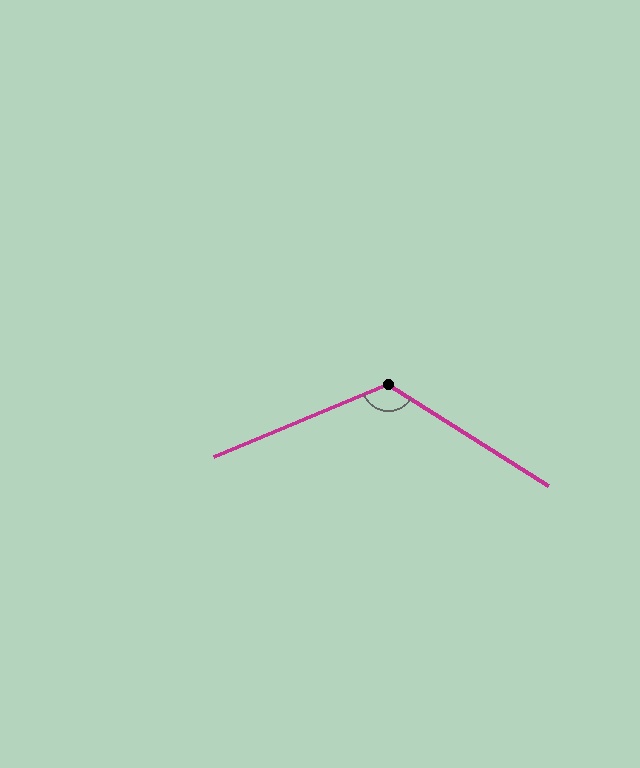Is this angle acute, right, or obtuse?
It is obtuse.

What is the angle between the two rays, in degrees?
Approximately 125 degrees.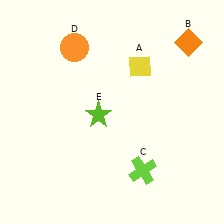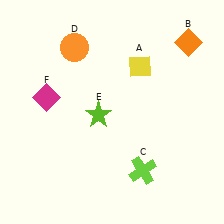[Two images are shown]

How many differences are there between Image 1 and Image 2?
There is 1 difference between the two images.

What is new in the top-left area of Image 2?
A magenta diamond (F) was added in the top-left area of Image 2.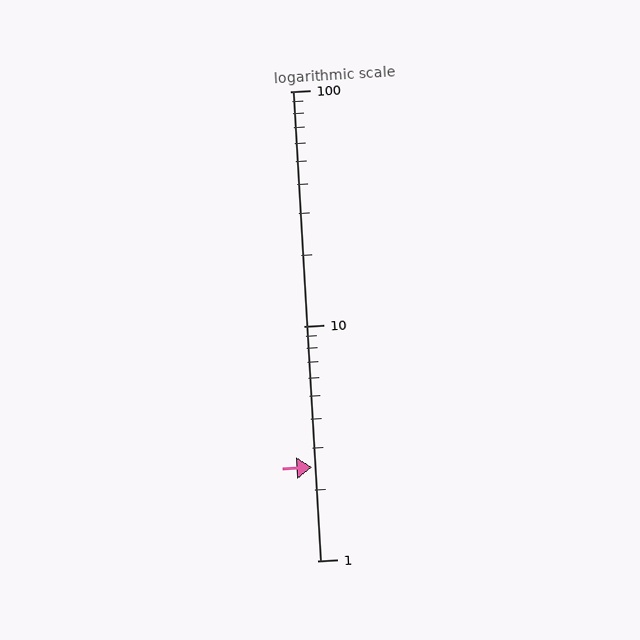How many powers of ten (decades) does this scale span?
The scale spans 2 decades, from 1 to 100.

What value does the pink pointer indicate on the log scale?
The pointer indicates approximately 2.5.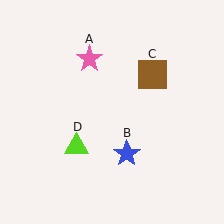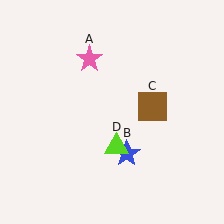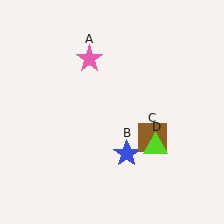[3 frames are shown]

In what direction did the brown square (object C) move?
The brown square (object C) moved down.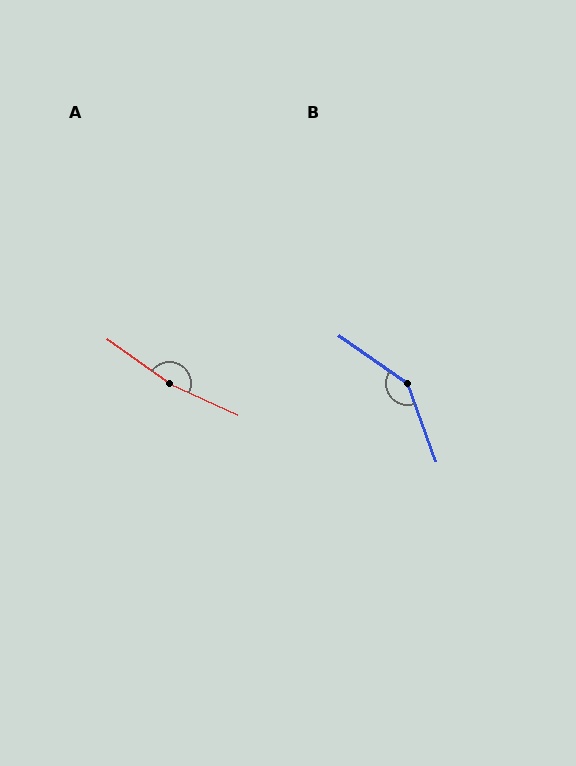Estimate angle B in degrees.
Approximately 145 degrees.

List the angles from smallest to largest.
B (145°), A (169°).